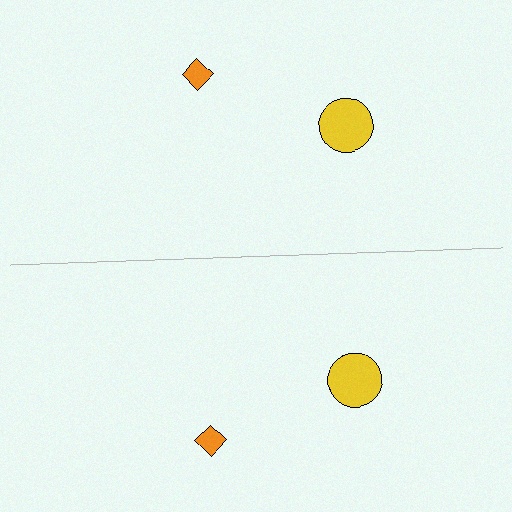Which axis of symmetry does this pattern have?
The pattern has a horizontal axis of symmetry running through the center of the image.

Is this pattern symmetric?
Yes, this pattern has bilateral (reflection) symmetry.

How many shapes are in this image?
There are 4 shapes in this image.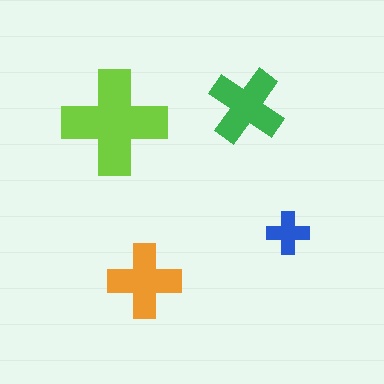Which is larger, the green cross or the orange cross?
The green one.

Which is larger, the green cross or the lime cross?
The lime one.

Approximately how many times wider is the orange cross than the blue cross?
About 1.5 times wider.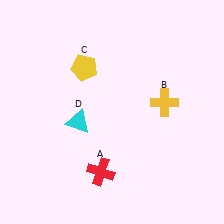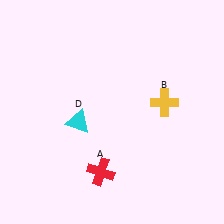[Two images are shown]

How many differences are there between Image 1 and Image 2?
There is 1 difference between the two images.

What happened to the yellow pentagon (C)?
The yellow pentagon (C) was removed in Image 2. It was in the top-left area of Image 1.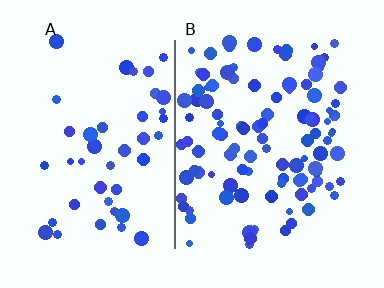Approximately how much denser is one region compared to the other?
Approximately 2.3× — region B over region A.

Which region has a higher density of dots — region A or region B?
B (the right).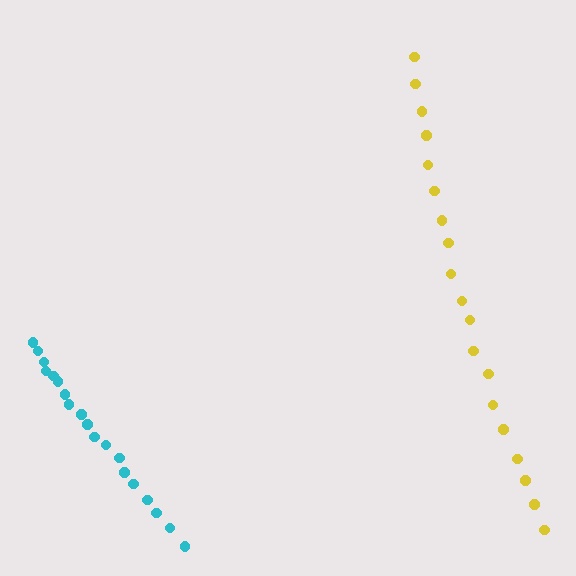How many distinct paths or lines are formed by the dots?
There are 2 distinct paths.